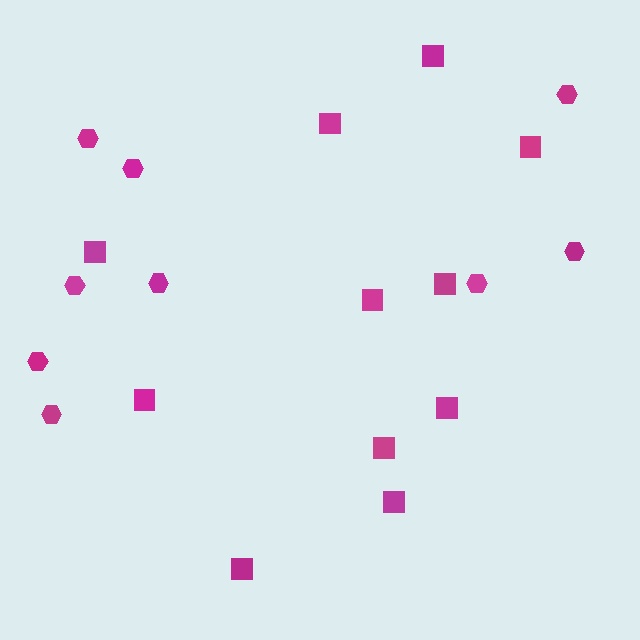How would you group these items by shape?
There are 2 groups: one group of squares (11) and one group of hexagons (9).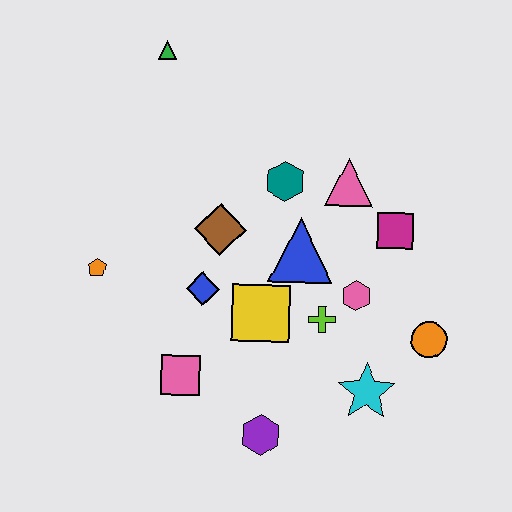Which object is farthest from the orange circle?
The green triangle is farthest from the orange circle.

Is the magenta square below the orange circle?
No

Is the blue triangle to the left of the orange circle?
Yes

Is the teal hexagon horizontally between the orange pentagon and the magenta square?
Yes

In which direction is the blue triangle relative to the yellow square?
The blue triangle is above the yellow square.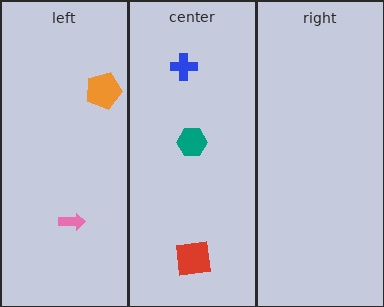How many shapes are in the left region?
2.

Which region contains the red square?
The center region.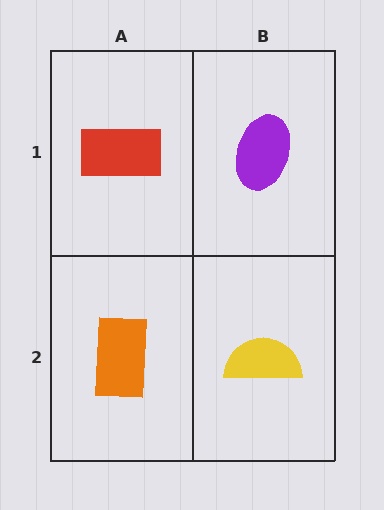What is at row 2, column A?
An orange rectangle.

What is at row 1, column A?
A red rectangle.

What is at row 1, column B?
A purple ellipse.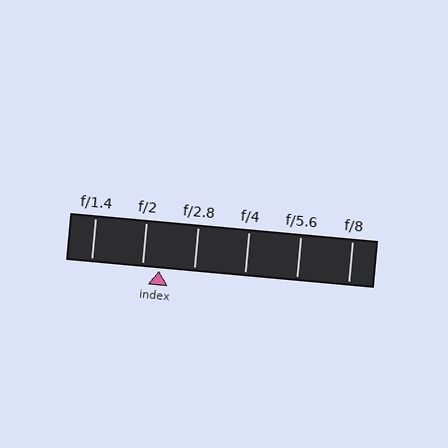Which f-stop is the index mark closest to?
The index mark is closest to f/2.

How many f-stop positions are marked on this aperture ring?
There are 6 f-stop positions marked.